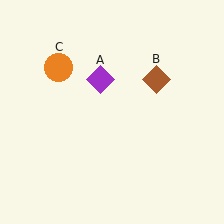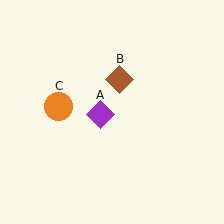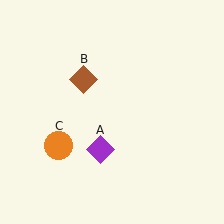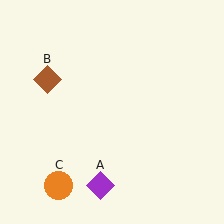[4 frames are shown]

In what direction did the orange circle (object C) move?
The orange circle (object C) moved down.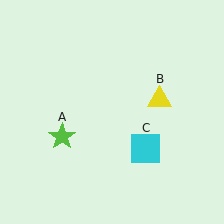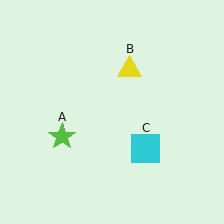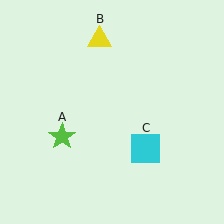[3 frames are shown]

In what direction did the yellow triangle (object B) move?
The yellow triangle (object B) moved up and to the left.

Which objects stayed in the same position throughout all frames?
Lime star (object A) and cyan square (object C) remained stationary.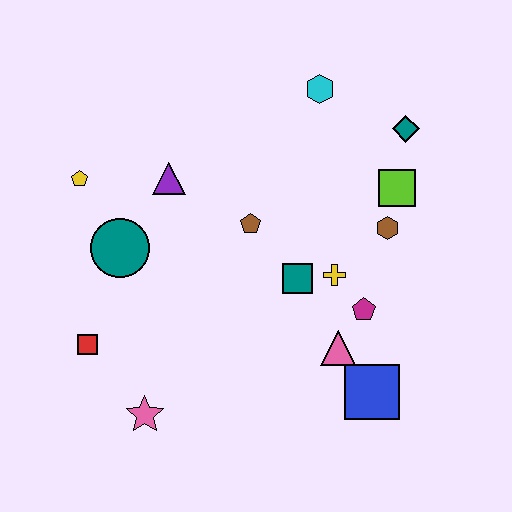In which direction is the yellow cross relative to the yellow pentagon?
The yellow cross is to the right of the yellow pentagon.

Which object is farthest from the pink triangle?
The yellow pentagon is farthest from the pink triangle.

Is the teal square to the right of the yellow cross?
No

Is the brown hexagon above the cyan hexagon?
No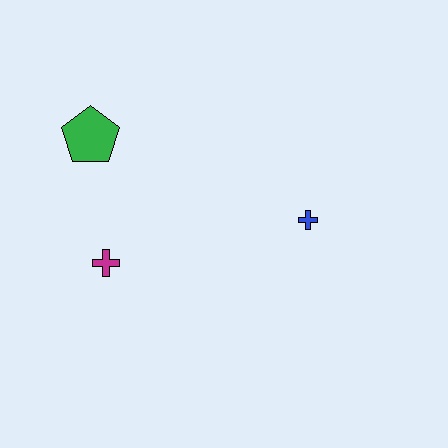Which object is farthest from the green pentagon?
The blue cross is farthest from the green pentagon.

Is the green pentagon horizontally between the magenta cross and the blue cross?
No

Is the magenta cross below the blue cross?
Yes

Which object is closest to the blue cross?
The magenta cross is closest to the blue cross.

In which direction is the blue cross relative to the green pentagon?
The blue cross is to the right of the green pentagon.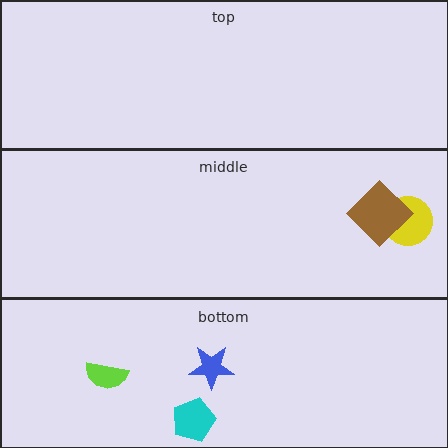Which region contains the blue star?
The bottom region.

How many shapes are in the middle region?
2.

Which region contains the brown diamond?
The middle region.